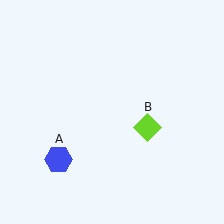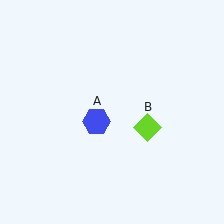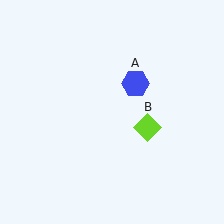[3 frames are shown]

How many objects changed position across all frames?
1 object changed position: blue hexagon (object A).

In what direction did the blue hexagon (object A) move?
The blue hexagon (object A) moved up and to the right.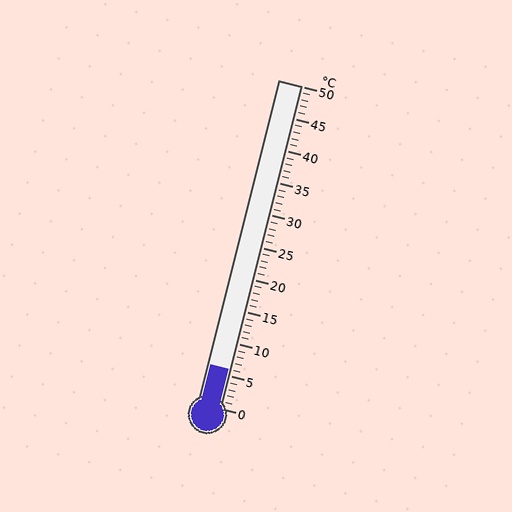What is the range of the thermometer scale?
The thermometer scale ranges from 0°C to 50°C.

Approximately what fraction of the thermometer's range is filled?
The thermometer is filled to approximately 10% of its range.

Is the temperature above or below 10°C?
The temperature is below 10°C.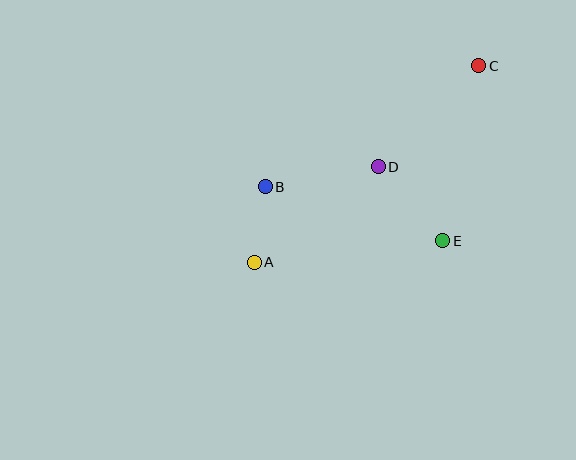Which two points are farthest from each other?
Points A and C are farthest from each other.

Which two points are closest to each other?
Points A and B are closest to each other.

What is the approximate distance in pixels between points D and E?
The distance between D and E is approximately 98 pixels.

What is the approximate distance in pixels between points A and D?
The distance between A and D is approximately 156 pixels.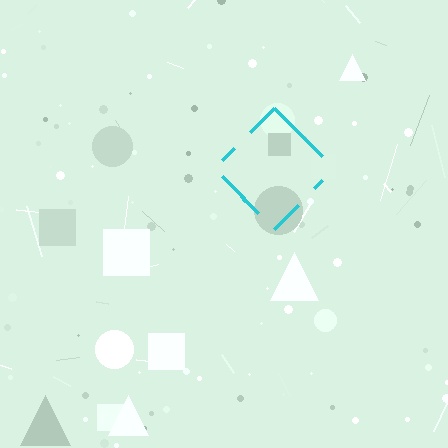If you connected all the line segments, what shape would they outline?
They would outline a diamond.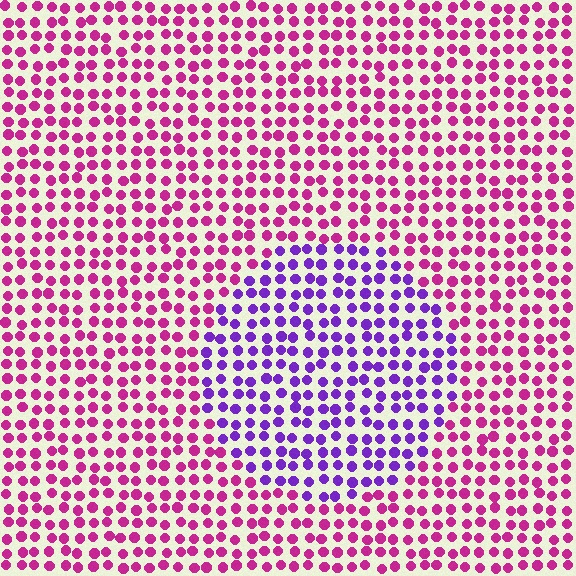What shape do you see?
I see a circle.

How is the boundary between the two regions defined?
The boundary is defined purely by a slight shift in hue (about 48 degrees). Spacing, size, and orientation are identical on both sides.